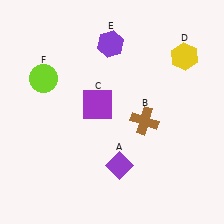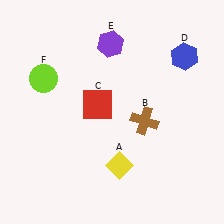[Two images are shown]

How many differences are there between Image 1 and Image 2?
There are 3 differences between the two images.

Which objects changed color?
A changed from purple to yellow. C changed from purple to red. D changed from yellow to blue.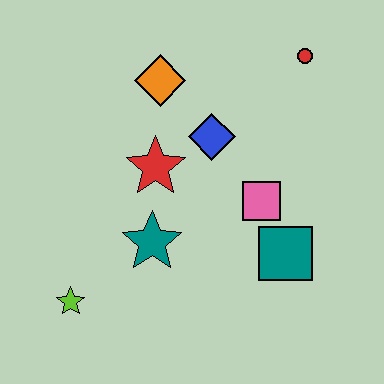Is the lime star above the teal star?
No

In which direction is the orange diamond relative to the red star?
The orange diamond is above the red star.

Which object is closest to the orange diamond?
The blue diamond is closest to the orange diamond.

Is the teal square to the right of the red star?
Yes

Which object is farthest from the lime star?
The red circle is farthest from the lime star.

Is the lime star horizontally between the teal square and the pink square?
No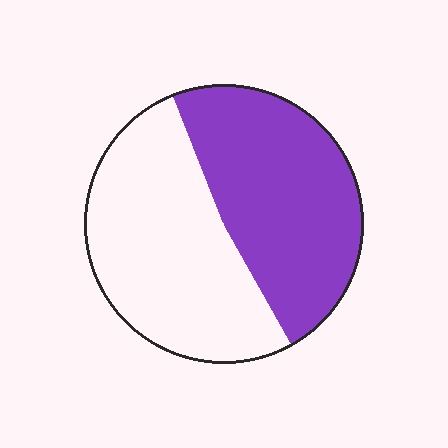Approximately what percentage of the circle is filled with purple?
Approximately 50%.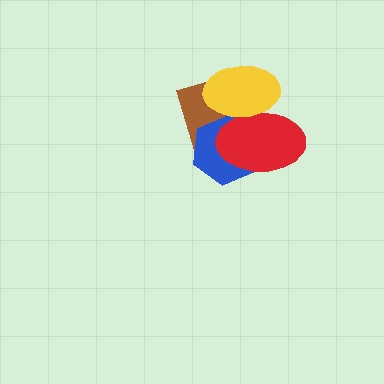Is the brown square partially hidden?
Yes, it is partially covered by another shape.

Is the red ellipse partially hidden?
Yes, it is partially covered by another shape.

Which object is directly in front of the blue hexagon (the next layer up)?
The red ellipse is directly in front of the blue hexagon.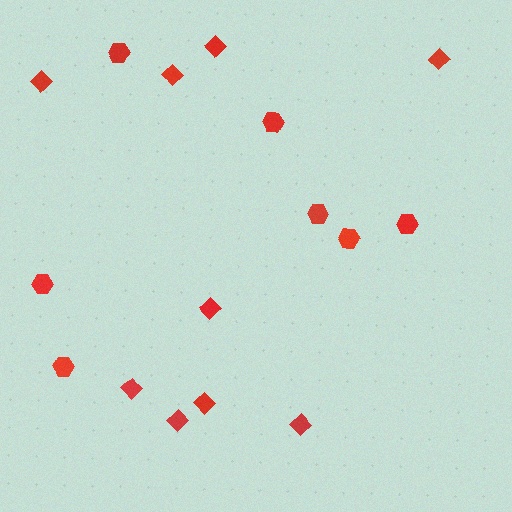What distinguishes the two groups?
There are 2 groups: one group of diamonds (9) and one group of hexagons (7).